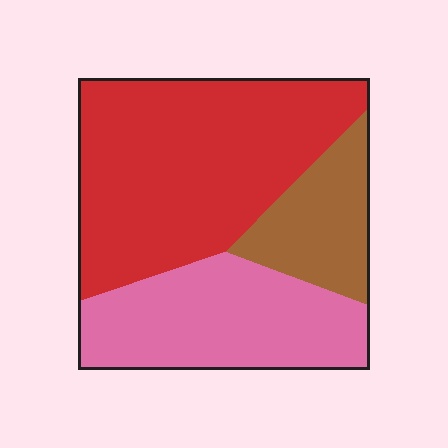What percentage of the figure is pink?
Pink covers about 30% of the figure.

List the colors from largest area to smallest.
From largest to smallest: red, pink, brown.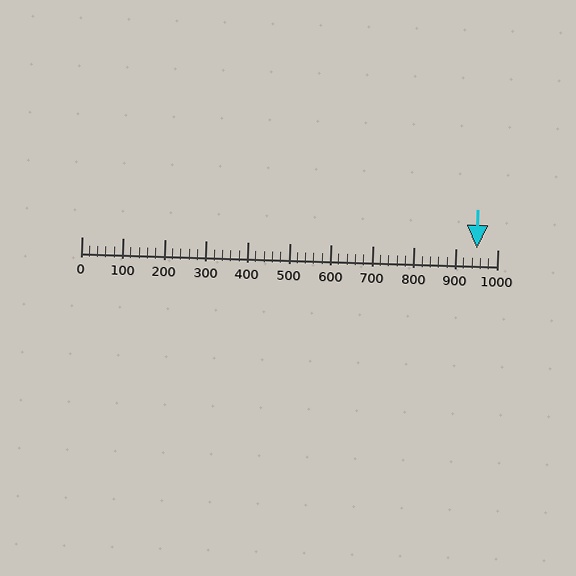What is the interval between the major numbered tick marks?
The major tick marks are spaced 100 units apart.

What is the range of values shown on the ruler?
The ruler shows values from 0 to 1000.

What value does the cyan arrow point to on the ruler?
The cyan arrow points to approximately 952.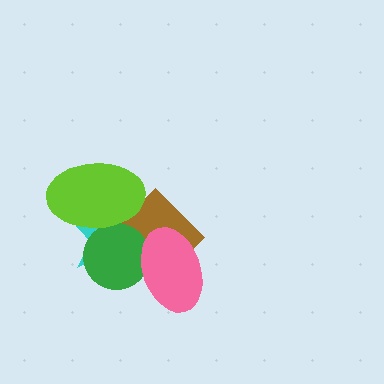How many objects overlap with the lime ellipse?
3 objects overlap with the lime ellipse.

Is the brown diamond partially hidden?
Yes, it is partially covered by another shape.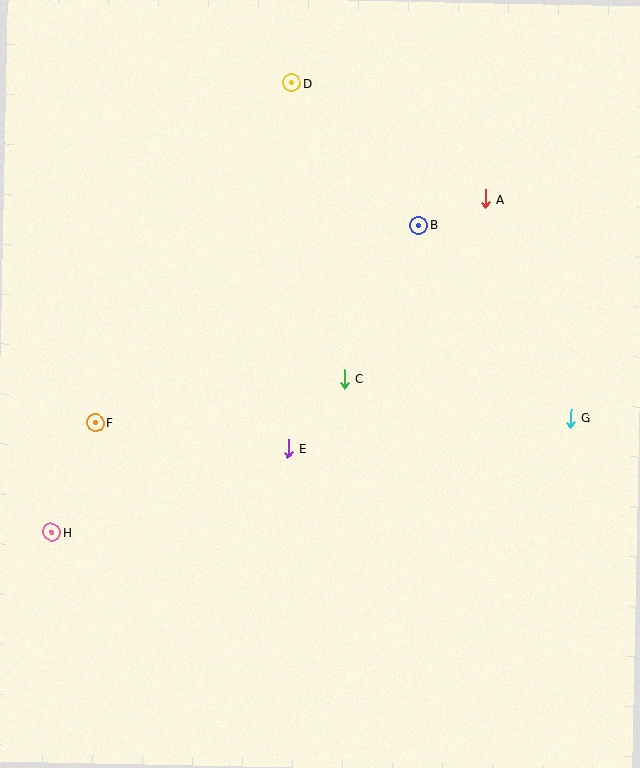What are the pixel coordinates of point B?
Point B is at (419, 225).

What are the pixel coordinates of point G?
Point G is at (571, 418).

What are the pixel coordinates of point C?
Point C is at (344, 379).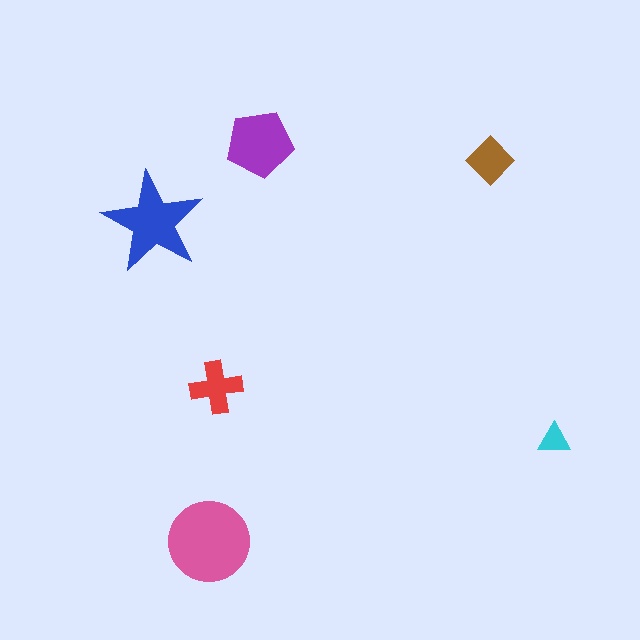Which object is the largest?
The pink circle.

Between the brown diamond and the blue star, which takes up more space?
The blue star.